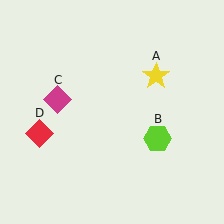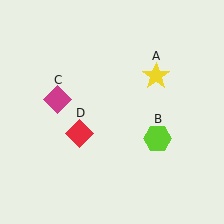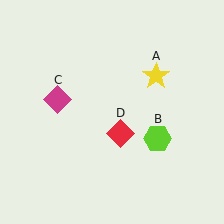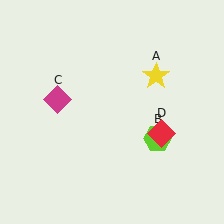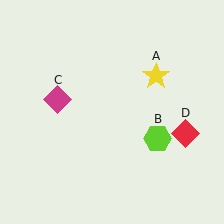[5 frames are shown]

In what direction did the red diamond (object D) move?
The red diamond (object D) moved right.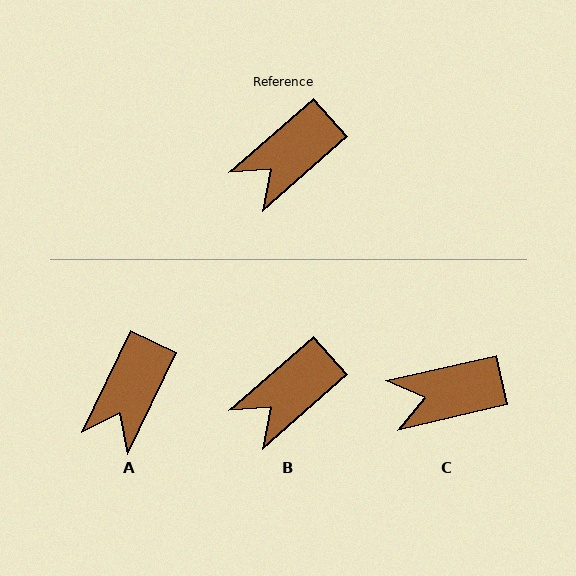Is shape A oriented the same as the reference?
No, it is off by about 23 degrees.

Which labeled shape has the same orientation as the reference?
B.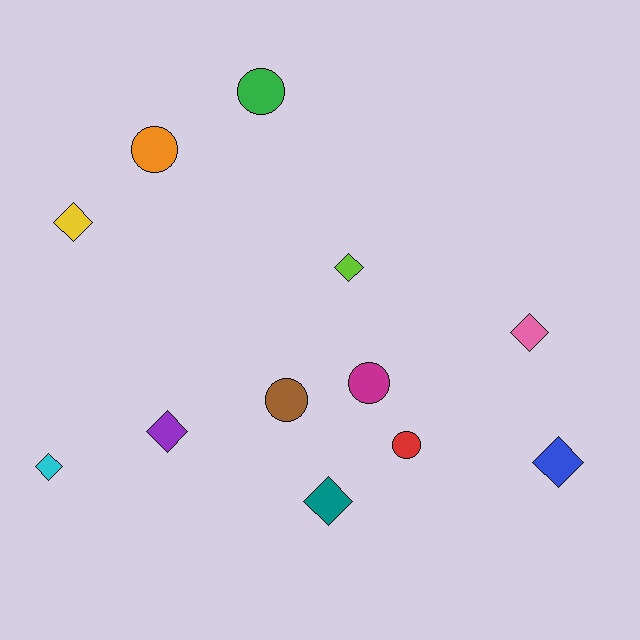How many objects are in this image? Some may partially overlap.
There are 12 objects.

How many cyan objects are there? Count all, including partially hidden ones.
There is 1 cyan object.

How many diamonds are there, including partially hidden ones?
There are 7 diamonds.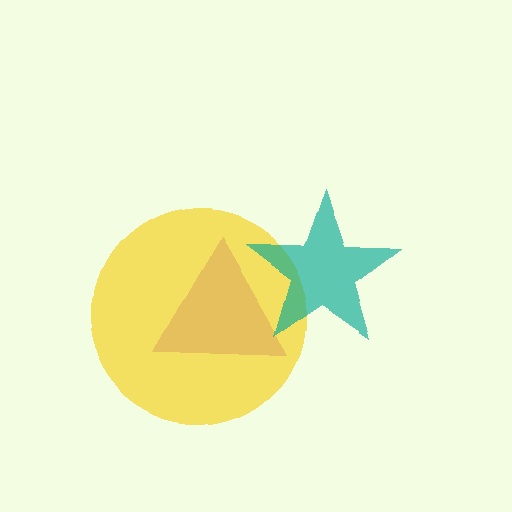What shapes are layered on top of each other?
The layered shapes are: a purple triangle, a yellow circle, a teal star.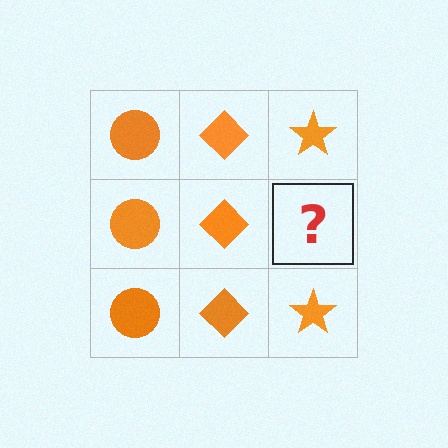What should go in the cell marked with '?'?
The missing cell should contain an orange star.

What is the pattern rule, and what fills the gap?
The rule is that each column has a consistent shape. The gap should be filled with an orange star.